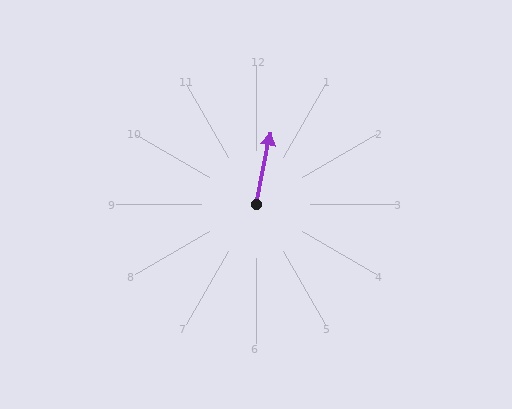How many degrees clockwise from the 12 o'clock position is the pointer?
Approximately 12 degrees.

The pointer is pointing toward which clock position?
Roughly 12 o'clock.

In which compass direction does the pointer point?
North.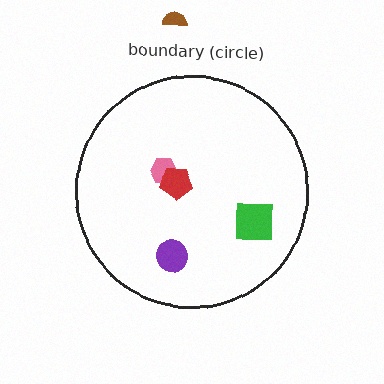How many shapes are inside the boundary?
4 inside, 1 outside.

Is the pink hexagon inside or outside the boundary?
Inside.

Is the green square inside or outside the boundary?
Inside.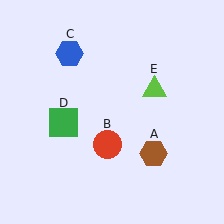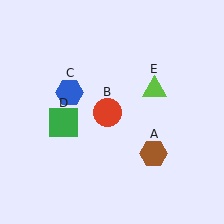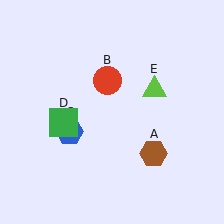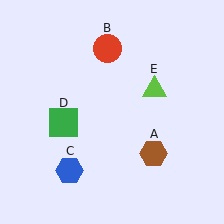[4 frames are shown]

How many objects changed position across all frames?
2 objects changed position: red circle (object B), blue hexagon (object C).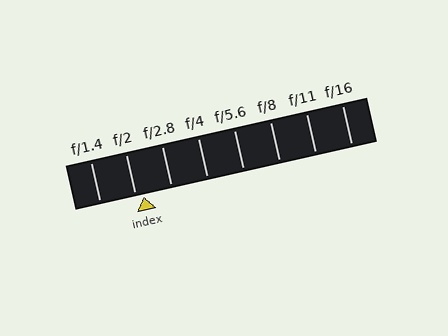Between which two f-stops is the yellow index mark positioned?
The index mark is between f/2 and f/2.8.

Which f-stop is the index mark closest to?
The index mark is closest to f/2.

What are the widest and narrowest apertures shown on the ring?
The widest aperture shown is f/1.4 and the narrowest is f/16.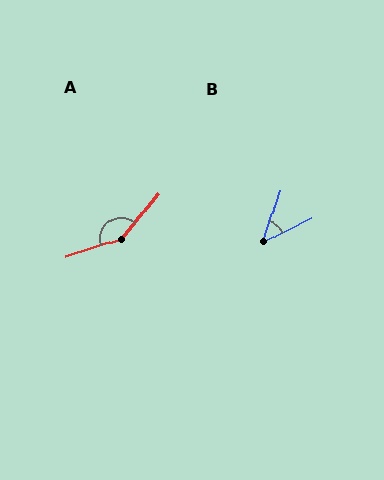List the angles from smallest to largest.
B (45°), A (147°).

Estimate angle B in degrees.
Approximately 45 degrees.